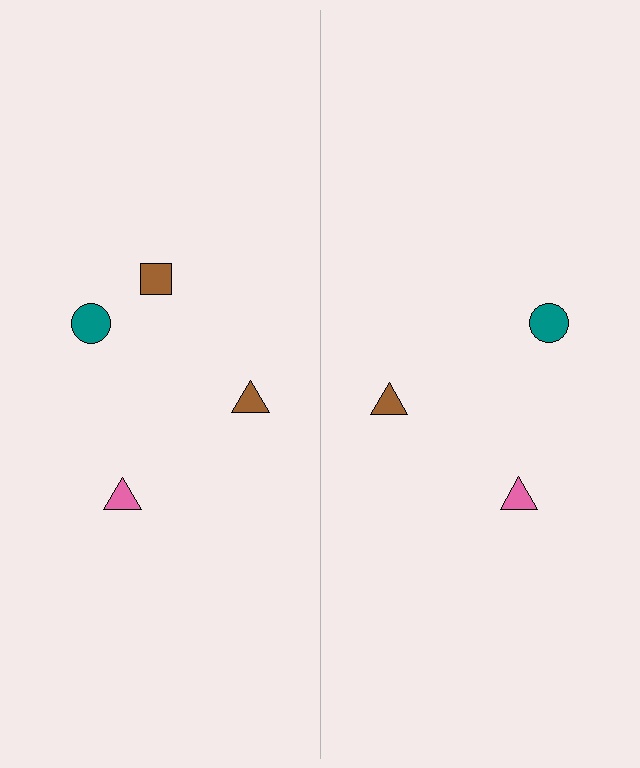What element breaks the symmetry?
A brown square is missing from the right side.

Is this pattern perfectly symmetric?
No, the pattern is not perfectly symmetric. A brown square is missing from the right side.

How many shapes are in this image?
There are 7 shapes in this image.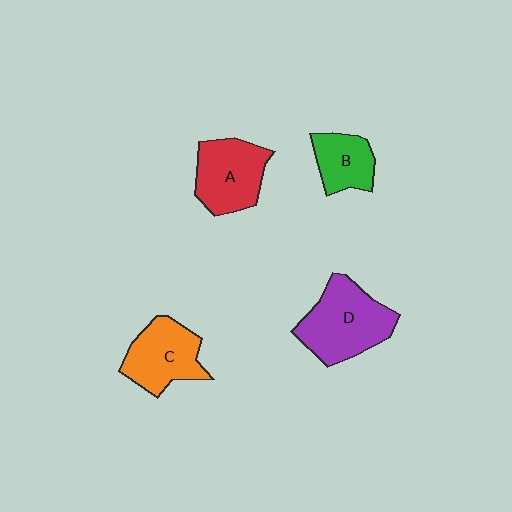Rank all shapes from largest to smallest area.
From largest to smallest: D (purple), A (red), C (orange), B (green).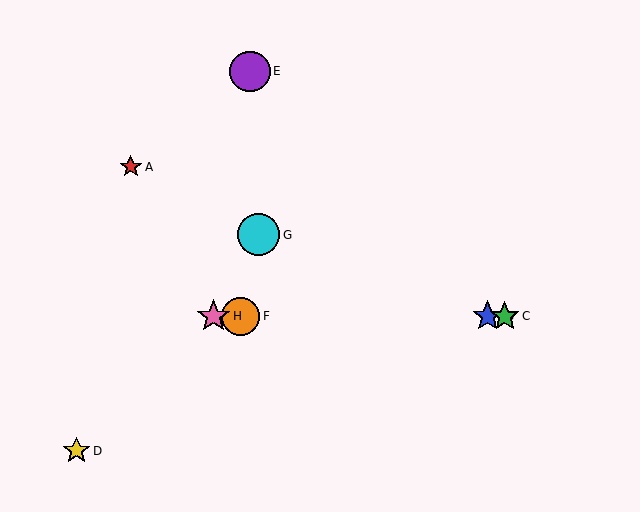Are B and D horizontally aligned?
No, B is at y≈316 and D is at y≈451.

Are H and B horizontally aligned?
Yes, both are at y≈316.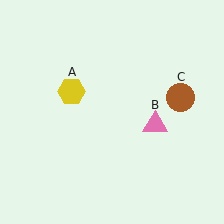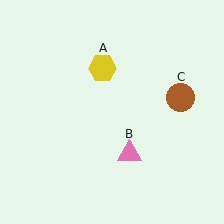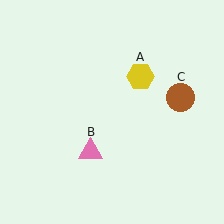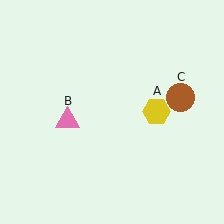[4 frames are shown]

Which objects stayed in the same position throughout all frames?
Brown circle (object C) remained stationary.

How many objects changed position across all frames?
2 objects changed position: yellow hexagon (object A), pink triangle (object B).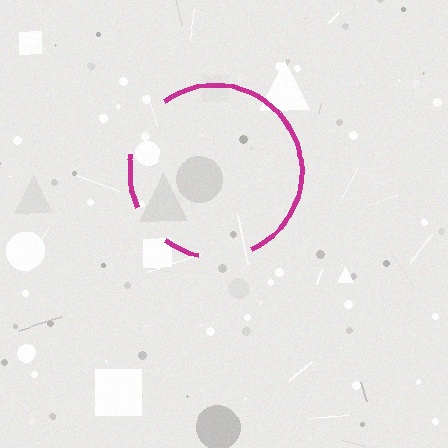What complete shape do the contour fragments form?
The contour fragments form a circle.